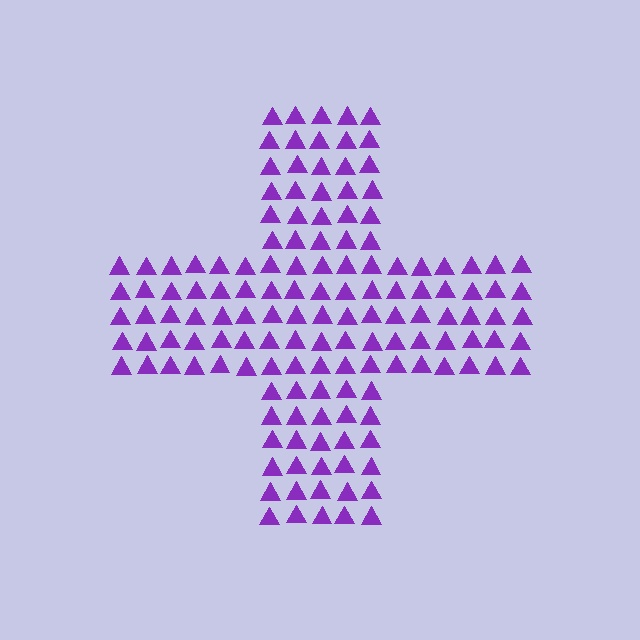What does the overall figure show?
The overall figure shows a cross.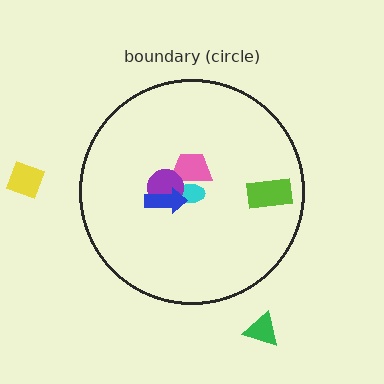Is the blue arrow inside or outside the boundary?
Inside.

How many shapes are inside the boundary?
5 inside, 2 outside.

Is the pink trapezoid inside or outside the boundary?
Inside.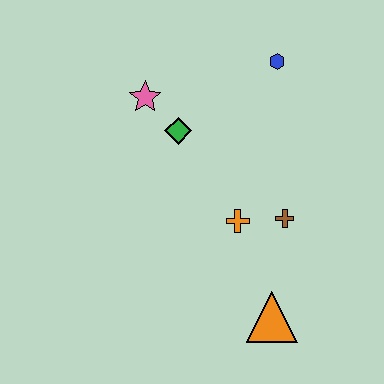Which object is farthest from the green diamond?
The orange triangle is farthest from the green diamond.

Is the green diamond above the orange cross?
Yes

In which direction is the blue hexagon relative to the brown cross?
The blue hexagon is above the brown cross.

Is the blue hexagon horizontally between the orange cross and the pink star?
No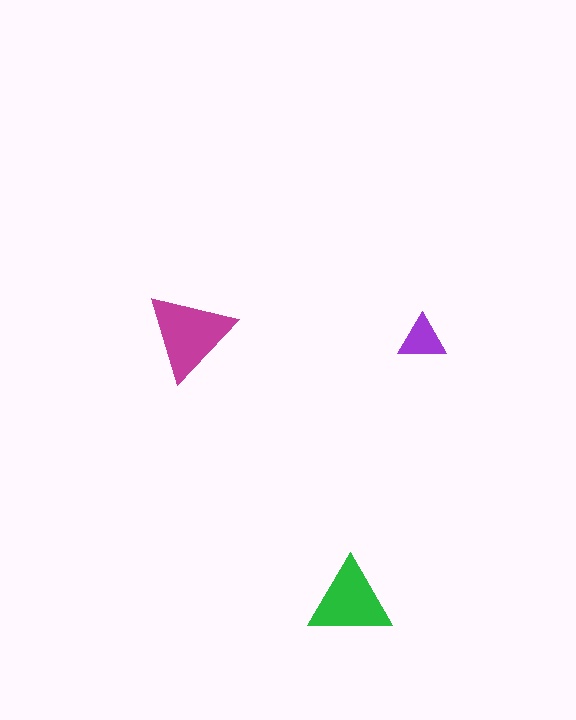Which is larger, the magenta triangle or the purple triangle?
The magenta one.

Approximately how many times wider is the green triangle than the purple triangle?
About 1.5 times wider.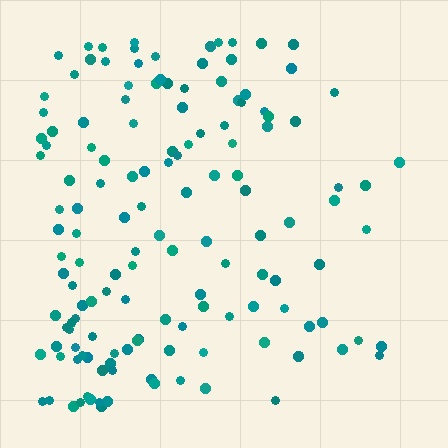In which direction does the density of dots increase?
From right to left, with the left side densest.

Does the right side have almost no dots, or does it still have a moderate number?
Still a moderate number, just noticeably fewer than the left.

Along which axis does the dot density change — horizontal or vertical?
Horizontal.